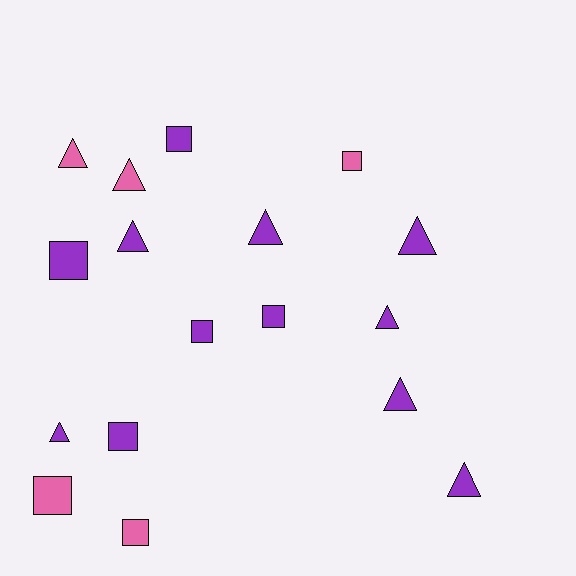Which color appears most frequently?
Purple, with 12 objects.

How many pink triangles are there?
There are 2 pink triangles.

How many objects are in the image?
There are 17 objects.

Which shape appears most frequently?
Triangle, with 9 objects.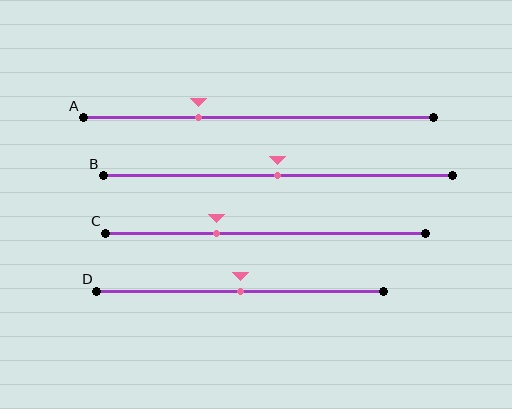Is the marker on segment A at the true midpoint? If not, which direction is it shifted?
No, the marker on segment A is shifted to the left by about 17% of the segment length.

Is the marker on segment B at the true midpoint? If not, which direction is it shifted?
Yes, the marker on segment B is at the true midpoint.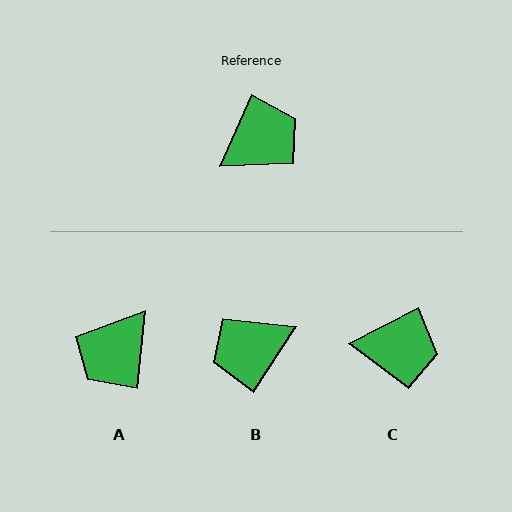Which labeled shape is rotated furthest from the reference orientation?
B, about 171 degrees away.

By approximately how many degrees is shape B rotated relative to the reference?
Approximately 171 degrees counter-clockwise.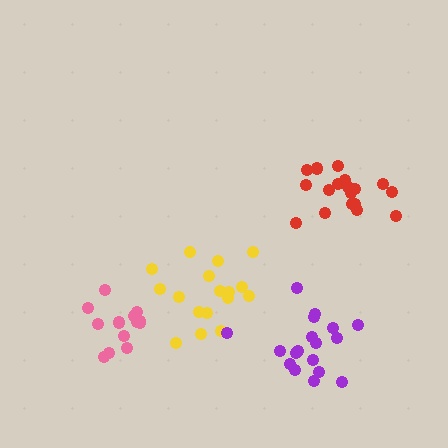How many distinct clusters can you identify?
There are 4 distinct clusters.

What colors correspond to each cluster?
The clusters are colored: pink, red, yellow, purple.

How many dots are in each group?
Group 1: 14 dots, Group 2: 18 dots, Group 3: 17 dots, Group 4: 18 dots (67 total).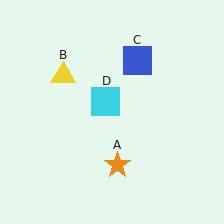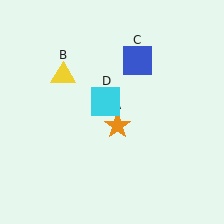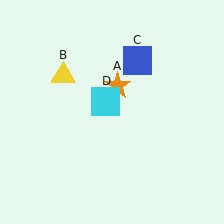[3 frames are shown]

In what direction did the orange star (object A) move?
The orange star (object A) moved up.